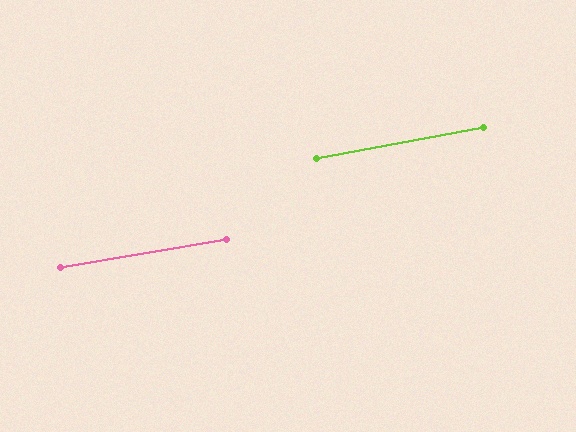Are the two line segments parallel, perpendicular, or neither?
Parallel — their directions differ by only 1.1°.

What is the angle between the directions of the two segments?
Approximately 1 degree.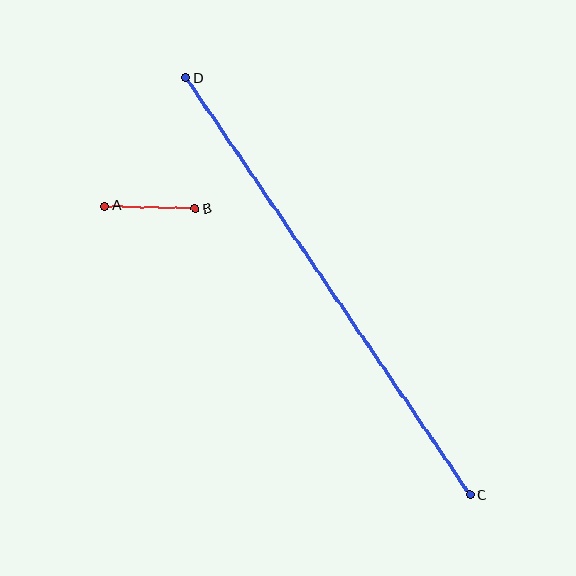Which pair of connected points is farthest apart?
Points C and D are farthest apart.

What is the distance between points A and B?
The distance is approximately 90 pixels.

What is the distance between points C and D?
The distance is approximately 505 pixels.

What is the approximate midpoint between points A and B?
The midpoint is at approximately (150, 207) pixels.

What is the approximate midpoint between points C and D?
The midpoint is at approximately (328, 287) pixels.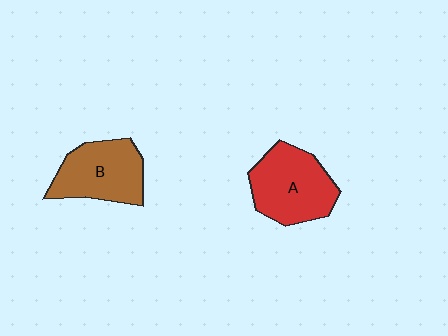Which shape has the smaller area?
Shape B (brown).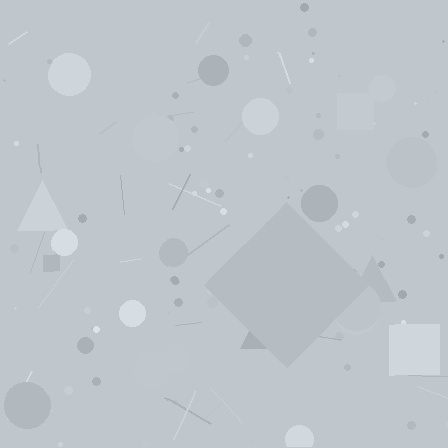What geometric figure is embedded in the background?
A diamond is embedded in the background.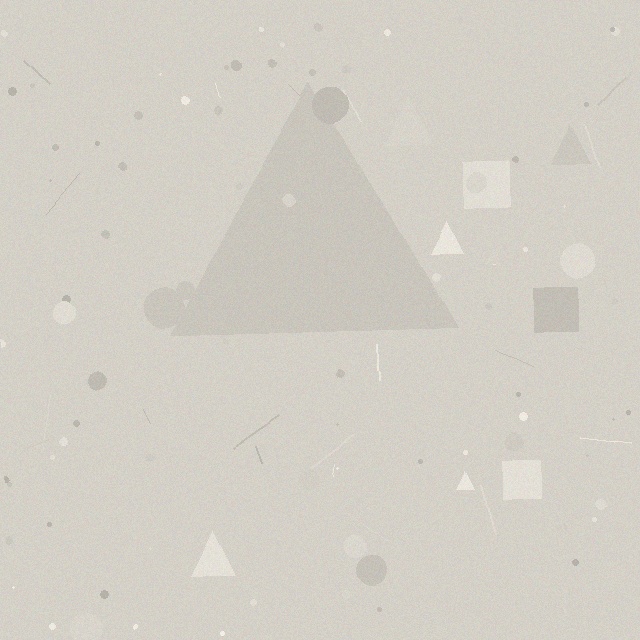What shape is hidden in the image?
A triangle is hidden in the image.